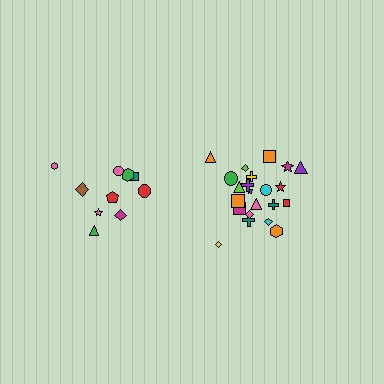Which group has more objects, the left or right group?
The right group.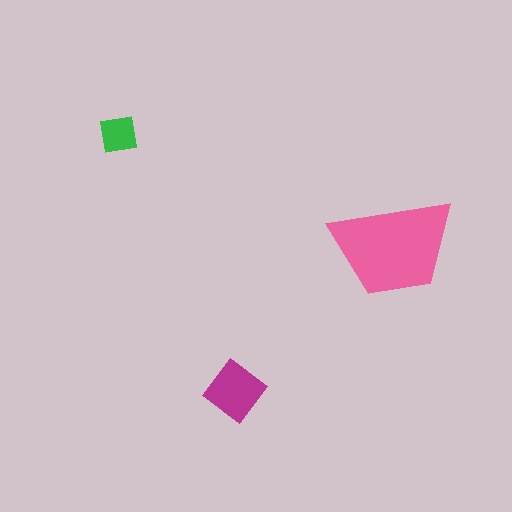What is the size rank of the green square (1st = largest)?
3rd.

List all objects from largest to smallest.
The pink trapezoid, the magenta diamond, the green square.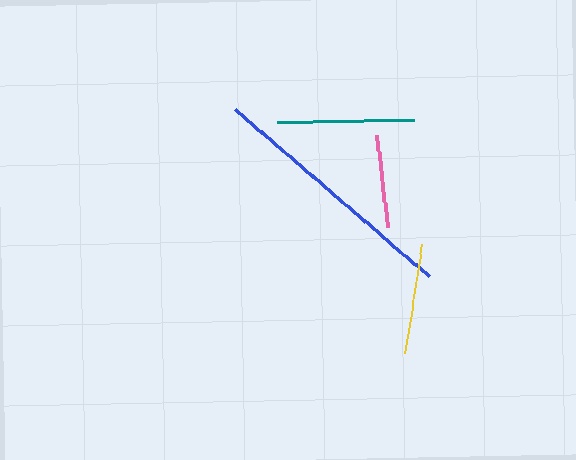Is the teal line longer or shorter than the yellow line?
The teal line is longer than the yellow line.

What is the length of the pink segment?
The pink segment is approximately 93 pixels long.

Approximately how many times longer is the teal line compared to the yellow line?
The teal line is approximately 1.2 times the length of the yellow line.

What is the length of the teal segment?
The teal segment is approximately 137 pixels long.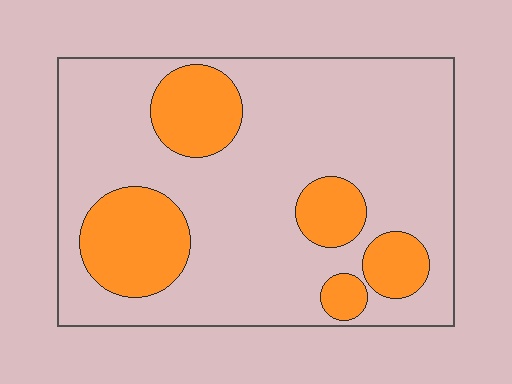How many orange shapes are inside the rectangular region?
5.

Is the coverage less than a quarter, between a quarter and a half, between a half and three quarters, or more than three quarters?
Less than a quarter.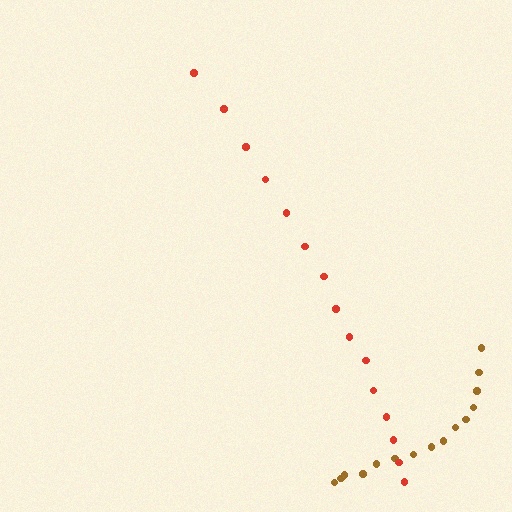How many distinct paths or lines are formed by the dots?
There are 2 distinct paths.